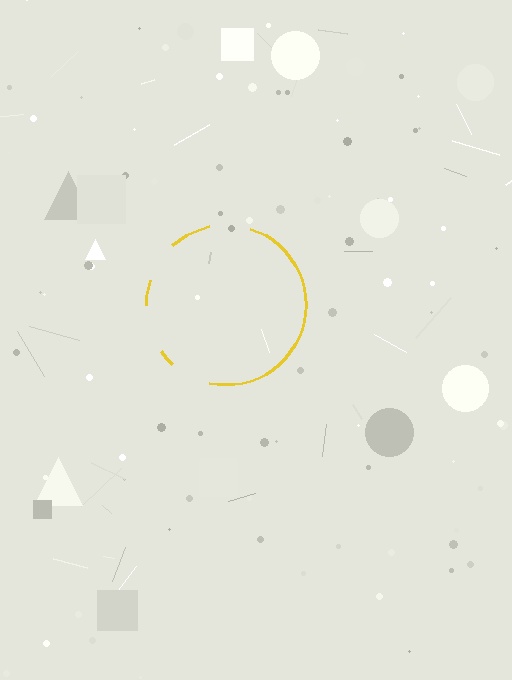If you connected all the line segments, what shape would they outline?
They would outline a circle.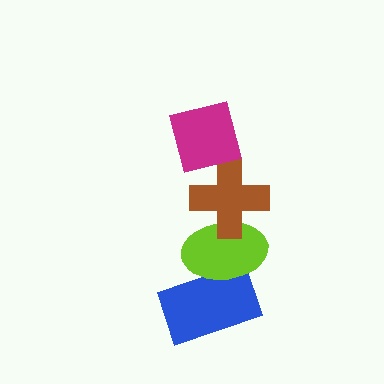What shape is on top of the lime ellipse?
The brown cross is on top of the lime ellipse.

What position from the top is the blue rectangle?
The blue rectangle is 4th from the top.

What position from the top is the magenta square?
The magenta square is 1st from the top.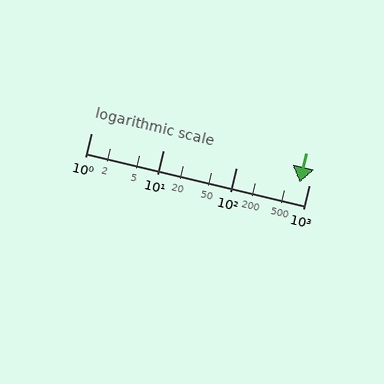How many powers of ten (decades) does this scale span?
The scale spans 3 decades, from 1 to 1000.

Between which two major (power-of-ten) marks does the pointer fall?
The pointer is between 100 and 1000.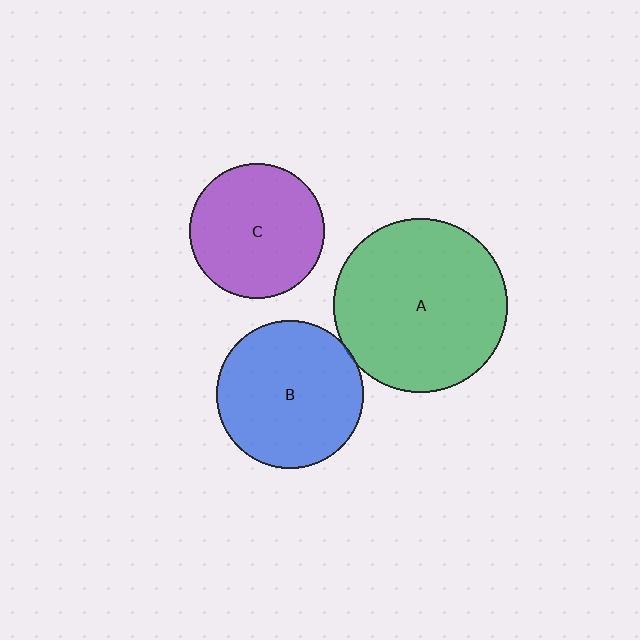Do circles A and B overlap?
Yes.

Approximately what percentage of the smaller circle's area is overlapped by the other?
Approximately 5%.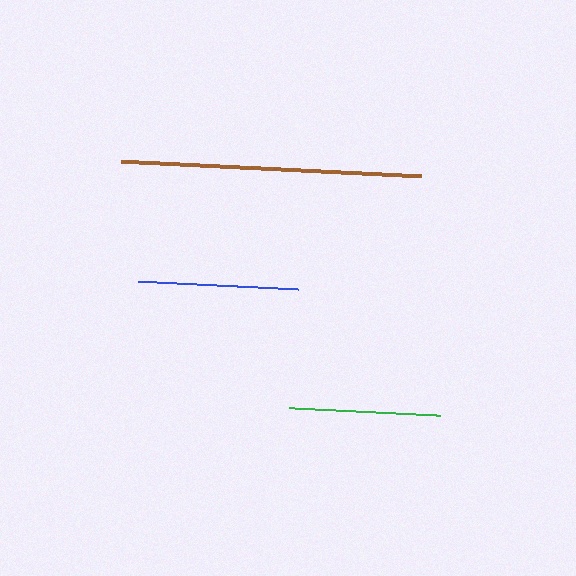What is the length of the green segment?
The green segment is approximately 151 pixels long.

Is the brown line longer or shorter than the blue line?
The brown line is longer than the blue line.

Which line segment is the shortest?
The green line is the shortest at approximately 151 pixels.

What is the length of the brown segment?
The brown segment is approximately 300 pixels long.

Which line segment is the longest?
The brown line is the longest at approximately 300 pixels.